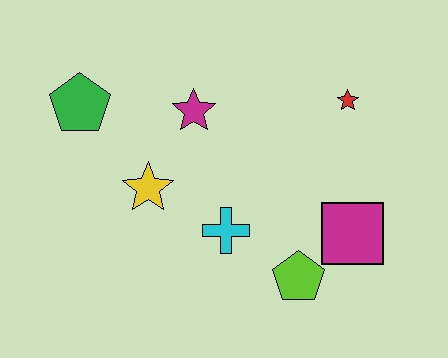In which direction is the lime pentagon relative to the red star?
The lime pentagon is below the red star.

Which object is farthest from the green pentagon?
The magenta square is farthest from the green pentagon.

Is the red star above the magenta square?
Yes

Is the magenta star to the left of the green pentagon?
No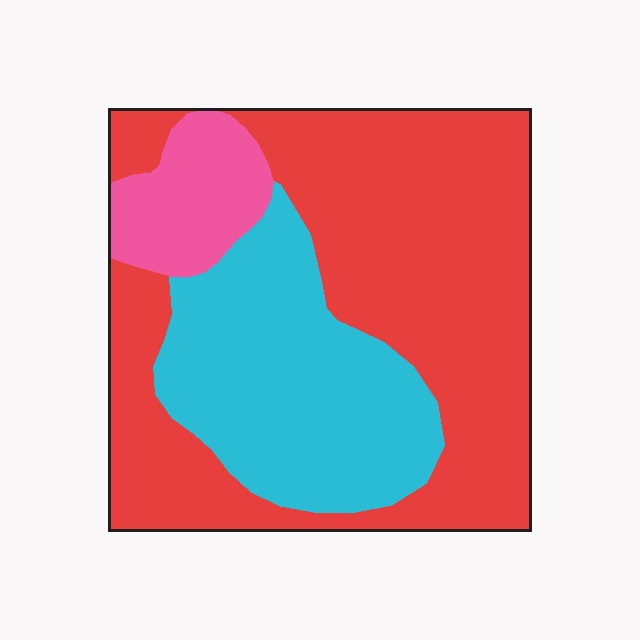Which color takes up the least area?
Pink, at roughly 10%.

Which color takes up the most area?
Red, at roughly 60%.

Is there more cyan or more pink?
Cyan.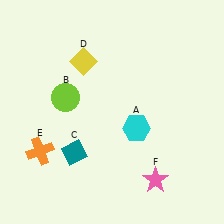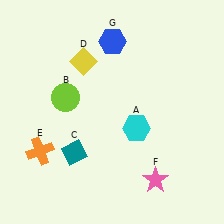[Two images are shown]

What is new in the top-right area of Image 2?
A blue hexagon (G) was added in the top-right area of Image 2.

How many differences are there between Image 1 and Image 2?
There is 1 difference between the two images.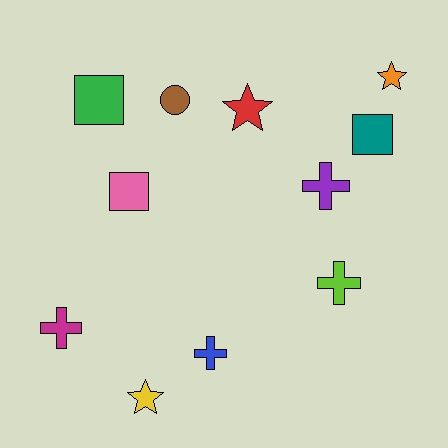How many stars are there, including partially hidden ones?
There are 3 stars.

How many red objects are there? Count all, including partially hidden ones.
There is 1 red object.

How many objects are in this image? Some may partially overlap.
There are 11 objects.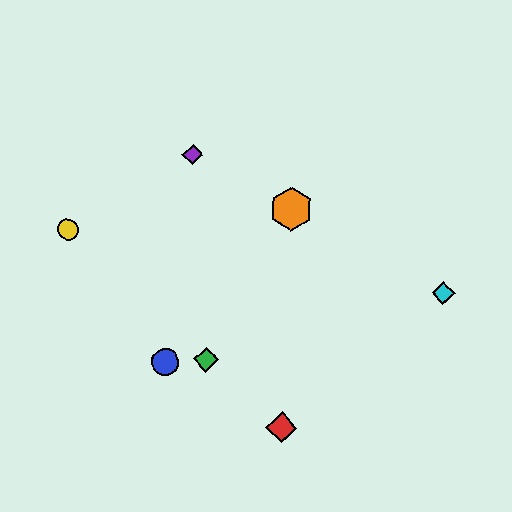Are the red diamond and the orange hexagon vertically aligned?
Yes, both are at x≈281.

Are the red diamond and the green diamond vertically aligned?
No, the red diamond is at x≈281 and the green diamond is at x≈206.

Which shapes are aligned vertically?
The red diamond, the orange hexagon are aligned vertically.